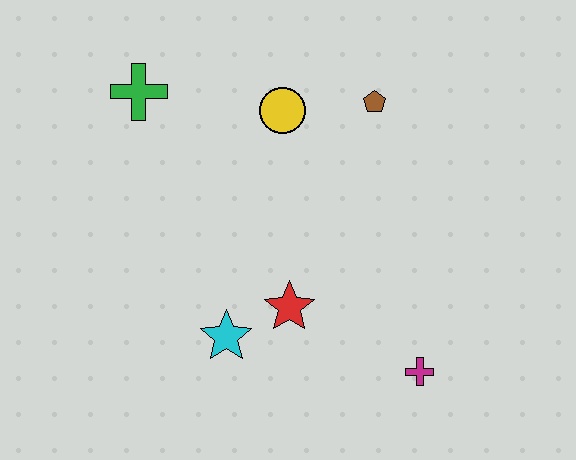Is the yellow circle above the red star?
Yes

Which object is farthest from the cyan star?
The brown pentagon is farthest from the cyan star.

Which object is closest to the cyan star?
The red star is closest to the cyan star.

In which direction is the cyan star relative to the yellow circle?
The cyan star is below the yellow circle.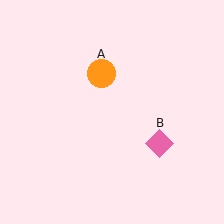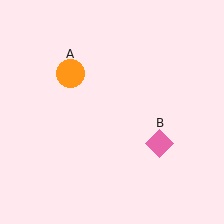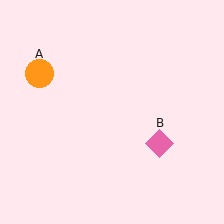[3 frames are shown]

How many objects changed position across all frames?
1 object changed position: orange circle (object A).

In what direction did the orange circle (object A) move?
The orange circle (object A) moved left.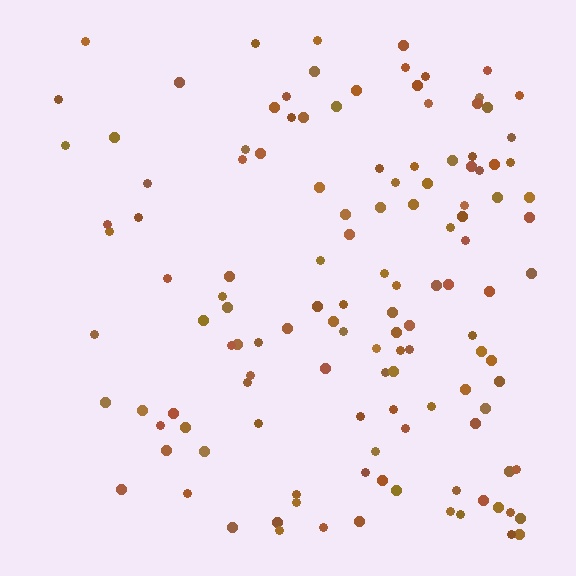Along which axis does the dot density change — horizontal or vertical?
Horizontal.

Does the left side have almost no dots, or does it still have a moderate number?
Still a moderate number, just noticeably fewer than the right.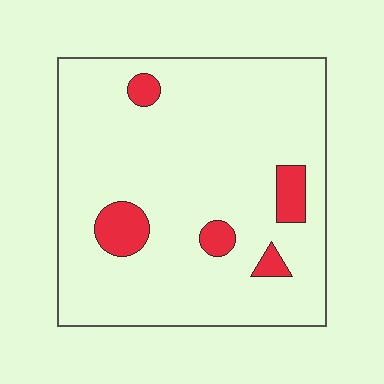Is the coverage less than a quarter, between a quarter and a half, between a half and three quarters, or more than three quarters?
Less than a quarter.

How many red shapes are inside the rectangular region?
5.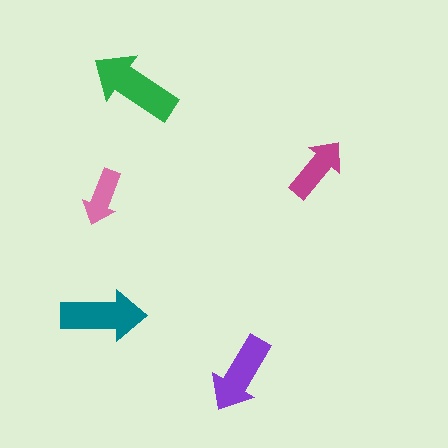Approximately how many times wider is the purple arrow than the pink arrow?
About 1.5 times wider.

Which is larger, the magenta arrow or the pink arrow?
The magenta one.